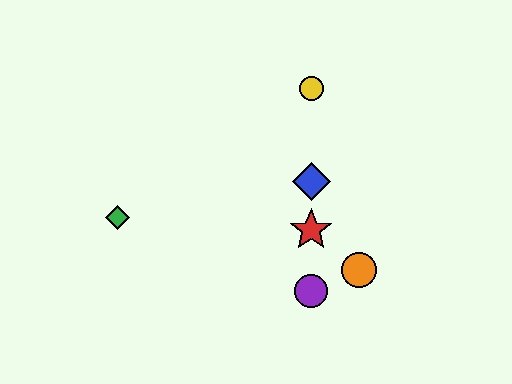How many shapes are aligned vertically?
4 shapes (the red star, the blue diamond, the yellow circle, the purple circle) are aligned vertically.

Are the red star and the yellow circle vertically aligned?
Yes, both are at x≈311.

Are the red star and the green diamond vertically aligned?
No, the red star is at x≈311 and the green diamond is at x≈117.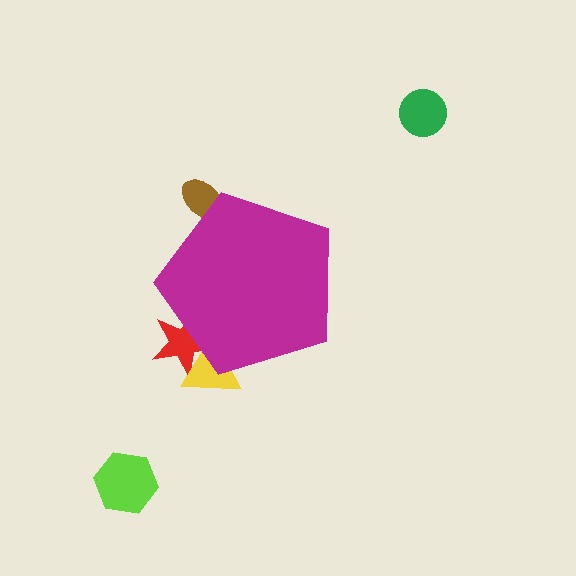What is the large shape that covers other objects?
A magenta pentagon.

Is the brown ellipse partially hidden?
Yes, the brown ellipse is partially hidden behind the magenta pentagon.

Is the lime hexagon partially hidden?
No, the lime hexagon is fully visible.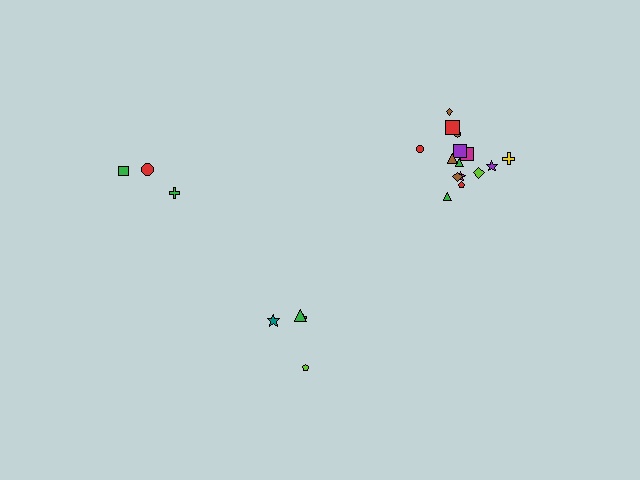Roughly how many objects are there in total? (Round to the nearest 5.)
Roughly 20 objects in total.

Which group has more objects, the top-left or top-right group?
The top-right group.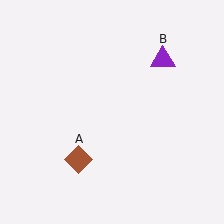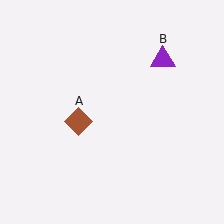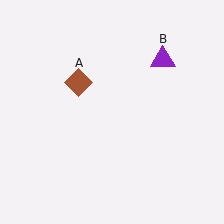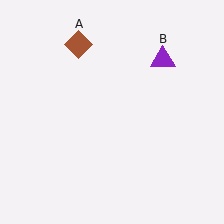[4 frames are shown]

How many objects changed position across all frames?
1 object changed position: brown diamond (object A).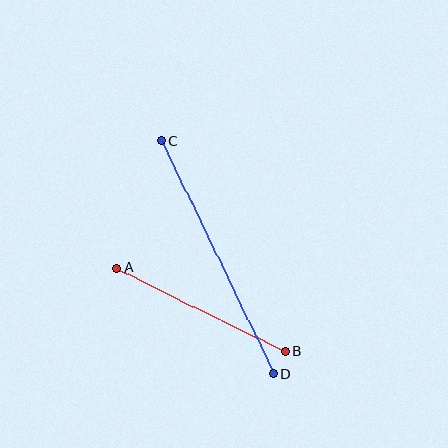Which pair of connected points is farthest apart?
Points C and D are farthest apart.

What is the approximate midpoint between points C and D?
The midpoint is at approximately (217, 257) pixels.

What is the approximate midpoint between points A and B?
The midpoint is at approximately (201, 310) pixels.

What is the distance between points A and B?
The distance is approximately 188 pixels.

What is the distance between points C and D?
The distance is approximately 259 pixels.